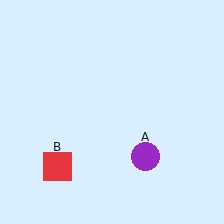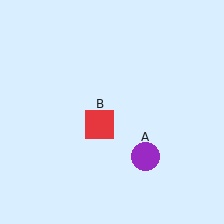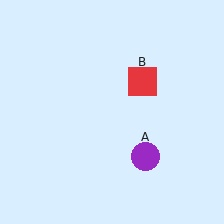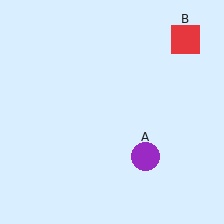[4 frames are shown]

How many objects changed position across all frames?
1 object changed position: red square (object B).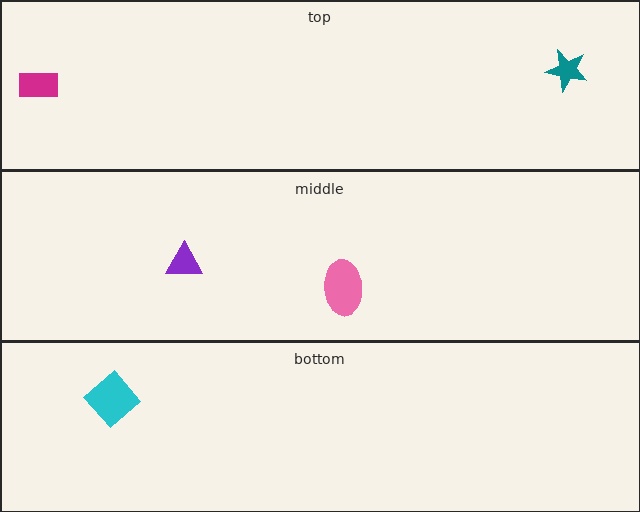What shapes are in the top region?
The magenta rectangle, the teal star.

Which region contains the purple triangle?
The middle region.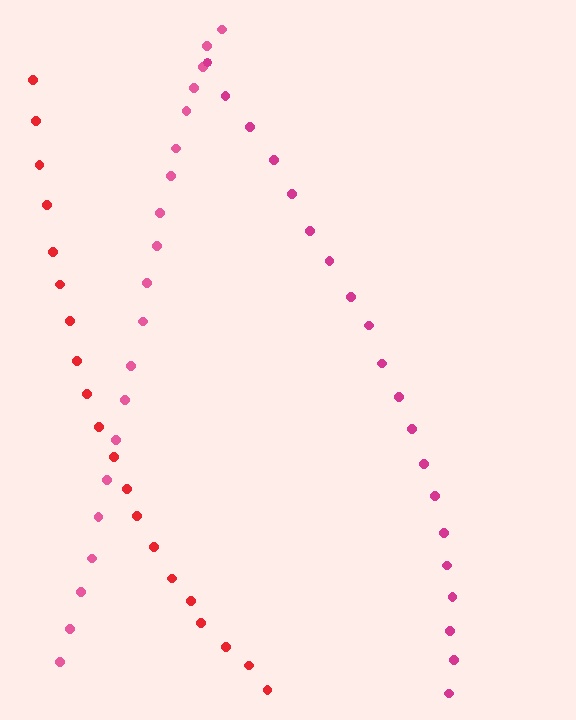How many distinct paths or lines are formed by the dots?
There are 3 distinct paths.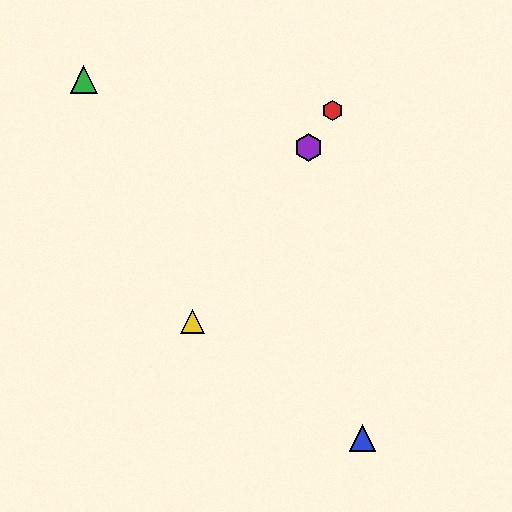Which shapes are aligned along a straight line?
The red hexagon, the yellow triangle, the purple hexagon are aligned along a straight line.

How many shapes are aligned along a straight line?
3 shapes (the red hexagon, the yellow triangle, the purple hexagon) are aligned along a straight line.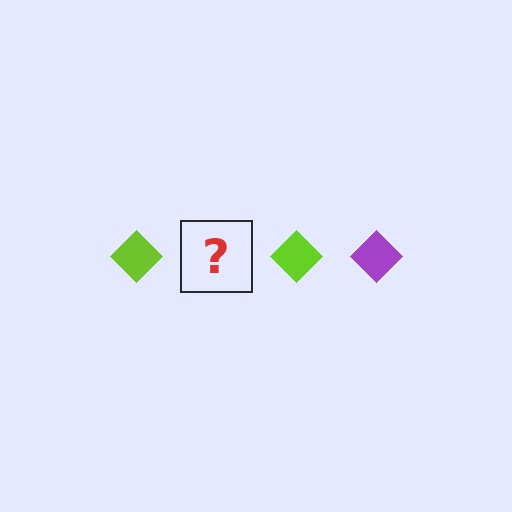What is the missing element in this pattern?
The missing element is a purple diamond.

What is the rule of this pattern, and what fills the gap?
The rule is that the pattern cycles through lime, purple diamonds. The gap should be filled with a purple diamond.